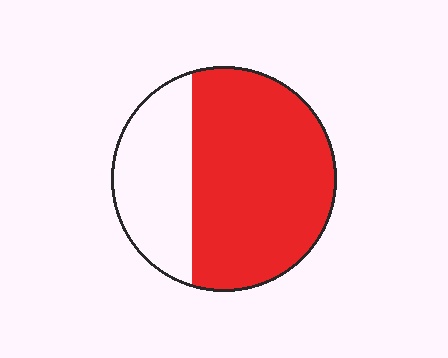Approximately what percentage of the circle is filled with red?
Approximately 70%.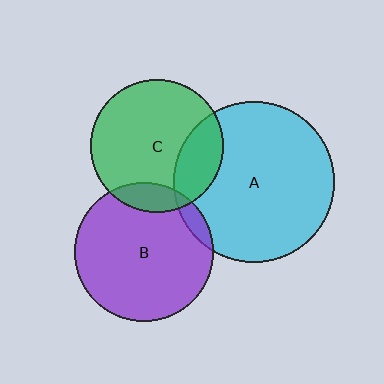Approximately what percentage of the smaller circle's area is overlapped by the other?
Approximately 5%.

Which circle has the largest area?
Circle A (cyan).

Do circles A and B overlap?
Yes.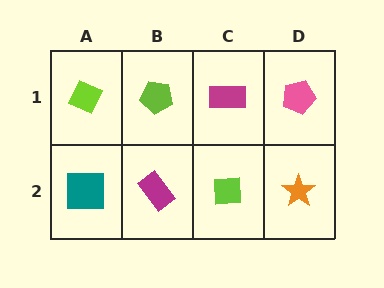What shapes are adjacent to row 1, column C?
A lime square (row 2, column C), a lime pentagon (row 1, column B), a pink pentagon (row 1, column D).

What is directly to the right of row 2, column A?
A magenta rectangle.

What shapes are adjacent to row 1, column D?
An orange star (row 2, column D), a magenta rectangle (row 1, column C).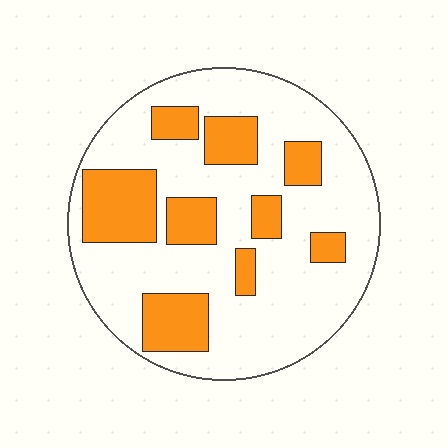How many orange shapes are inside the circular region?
9.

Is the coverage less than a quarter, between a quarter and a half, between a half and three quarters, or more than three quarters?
Between a quarter and a half.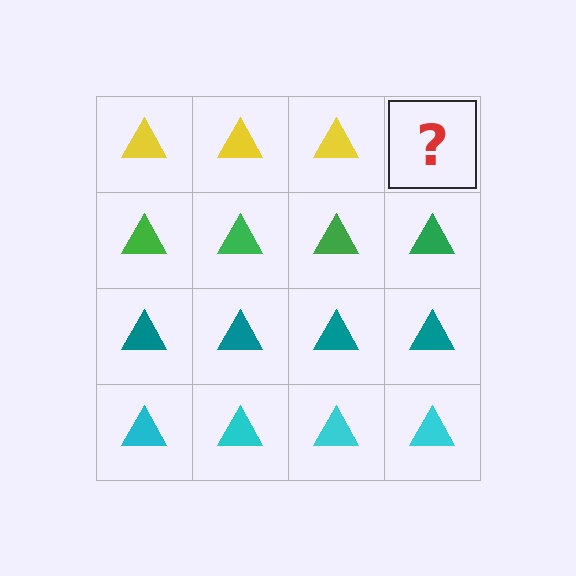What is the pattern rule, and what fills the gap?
The rule is that each row has a consistent color. The gap should be filled with a yellow triangle.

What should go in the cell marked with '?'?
The missing cell should contain a yellow triangle.